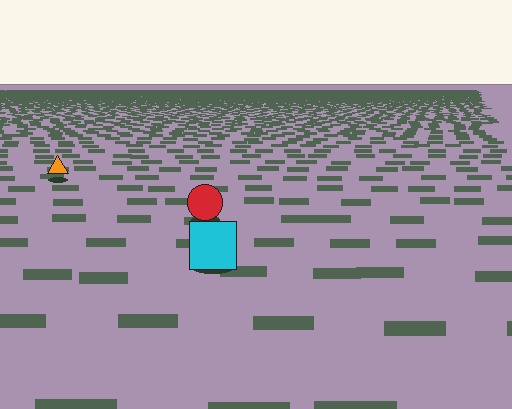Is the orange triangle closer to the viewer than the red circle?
No. The red circle is closer — you can tell from the texture gradient: the ground texture is coarser near it.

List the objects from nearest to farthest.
From nearest to farthest: the cyan square, the red circle, the orange triangle.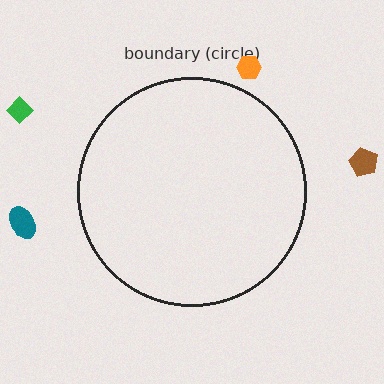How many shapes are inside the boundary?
0 inside, 4 outside.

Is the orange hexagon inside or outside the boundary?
Outside.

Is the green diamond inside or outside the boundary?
Outside.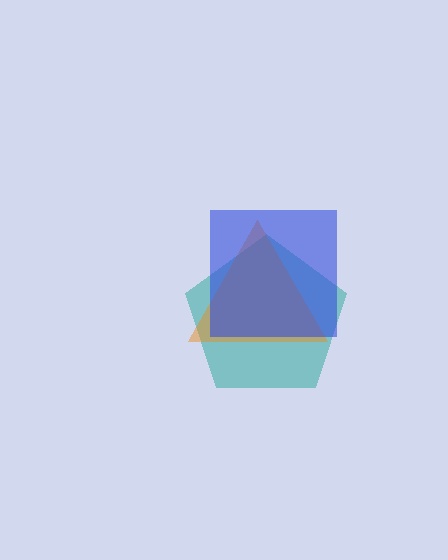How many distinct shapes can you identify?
There are 3 distinct shapes: a teal pentagon, an orange triangle, a blue square.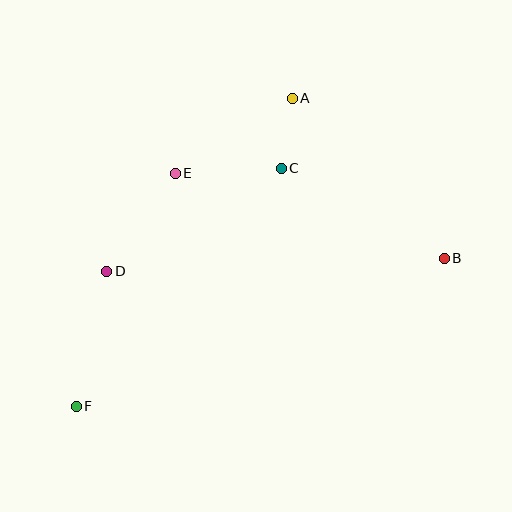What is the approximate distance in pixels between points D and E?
The distance between D and E is approximately 120 pixels.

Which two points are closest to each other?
Points A and C are closest to each other.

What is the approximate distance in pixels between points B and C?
The distance between B and C is approximately 186 pixels.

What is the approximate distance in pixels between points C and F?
The distance between C and F is approximately 314 pixels.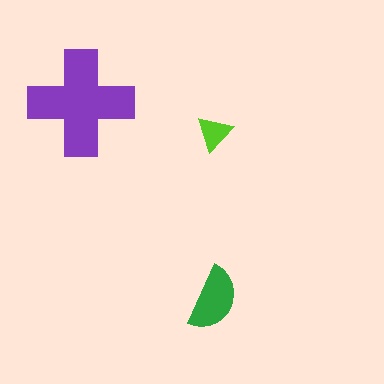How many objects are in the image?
There are 3 objects in the image.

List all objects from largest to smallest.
The purple cross, the green semicircle, the lime triangle.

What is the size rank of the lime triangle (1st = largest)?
3rd.